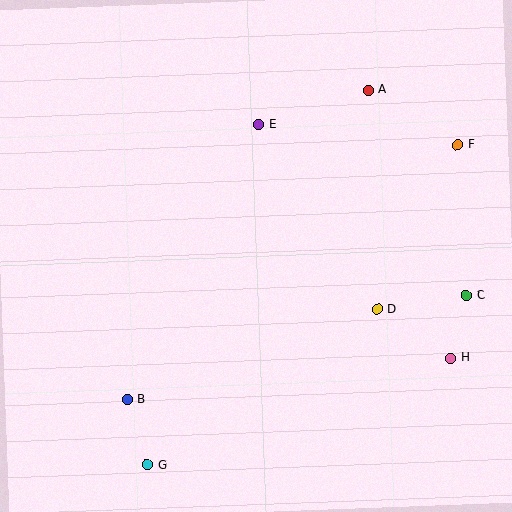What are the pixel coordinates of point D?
Point D is at (377, 309).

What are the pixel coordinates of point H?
Point H is at (450, 358).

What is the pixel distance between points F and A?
The distance between F and A is 105 pixels.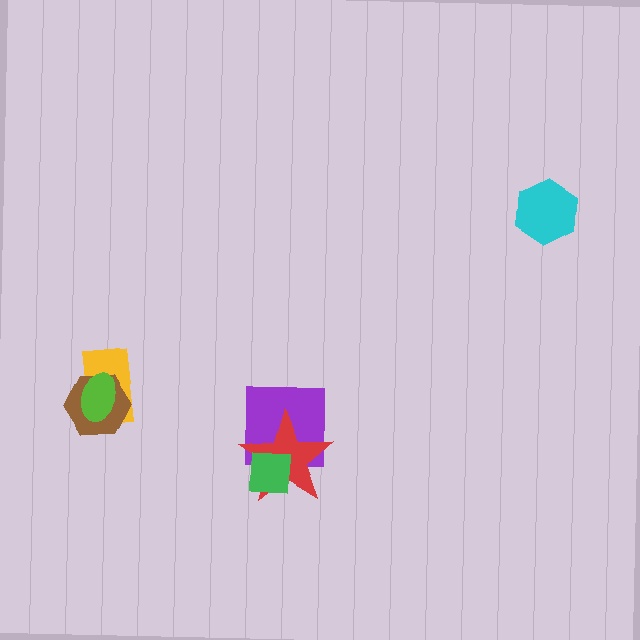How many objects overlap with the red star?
2 objects overlap with the red star.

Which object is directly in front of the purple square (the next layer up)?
The red star is directly in front of the purple square.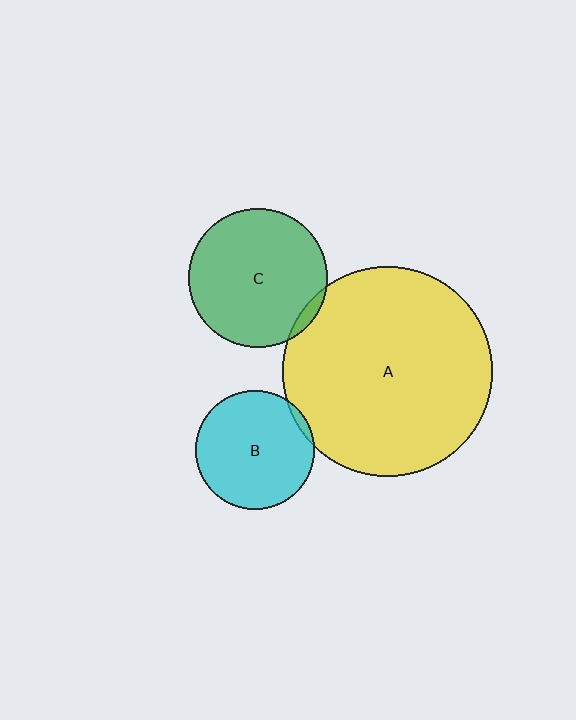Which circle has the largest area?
Circle A (yellow).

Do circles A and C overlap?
Yes.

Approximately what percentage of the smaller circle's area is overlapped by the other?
Approximately 5%.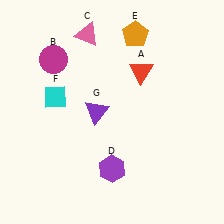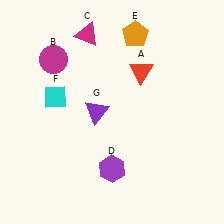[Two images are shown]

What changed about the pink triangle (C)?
In Image 1, C is pink. In Image 2, it changed to magenta.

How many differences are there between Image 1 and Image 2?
There is 1 difference between the two images.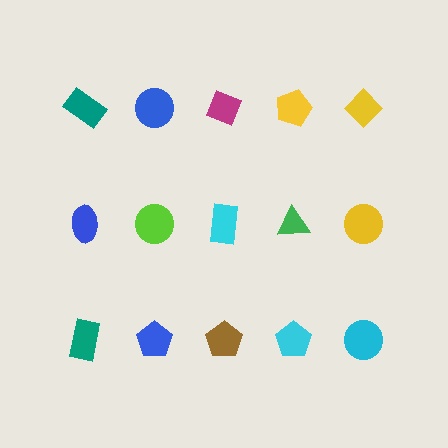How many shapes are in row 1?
5 shapes.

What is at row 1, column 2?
A blue circle.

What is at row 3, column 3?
A brown pentagon.